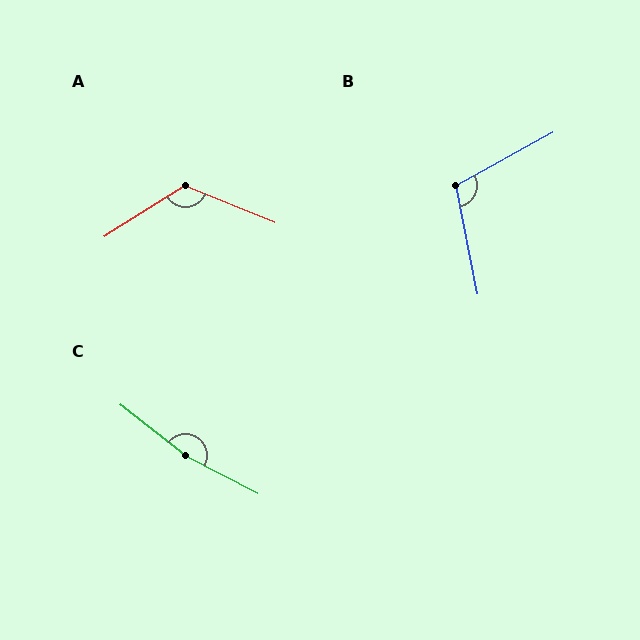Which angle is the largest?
C, at approximately 169 degrees.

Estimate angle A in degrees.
Approximately 126 degrees.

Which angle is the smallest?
B, at approximately 107 degrees.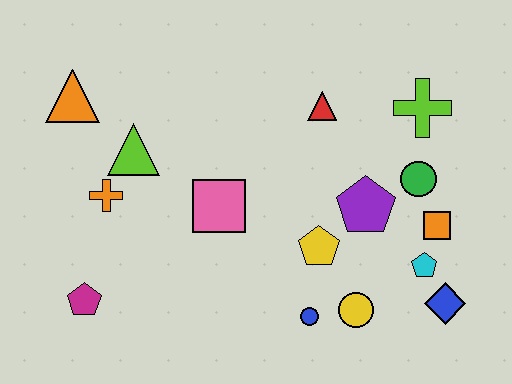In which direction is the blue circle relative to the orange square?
The blue circle is to the left of the orange square.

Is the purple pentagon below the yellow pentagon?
No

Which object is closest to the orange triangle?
The lime triangle is closest to the orange triangle.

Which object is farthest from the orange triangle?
The blue diamond is farthest from the orange triangle.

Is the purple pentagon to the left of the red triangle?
No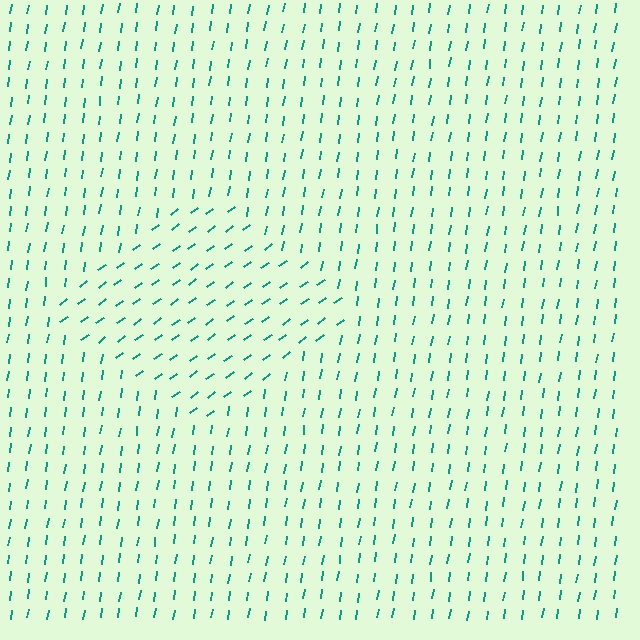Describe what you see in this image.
The image is filled with small teal line segments. A diamond region in the image has lines oriented differently from the surrounding lines, creating a visible texture boundary.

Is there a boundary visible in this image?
Yes, there is a texture boundary formed by a change in line orientation.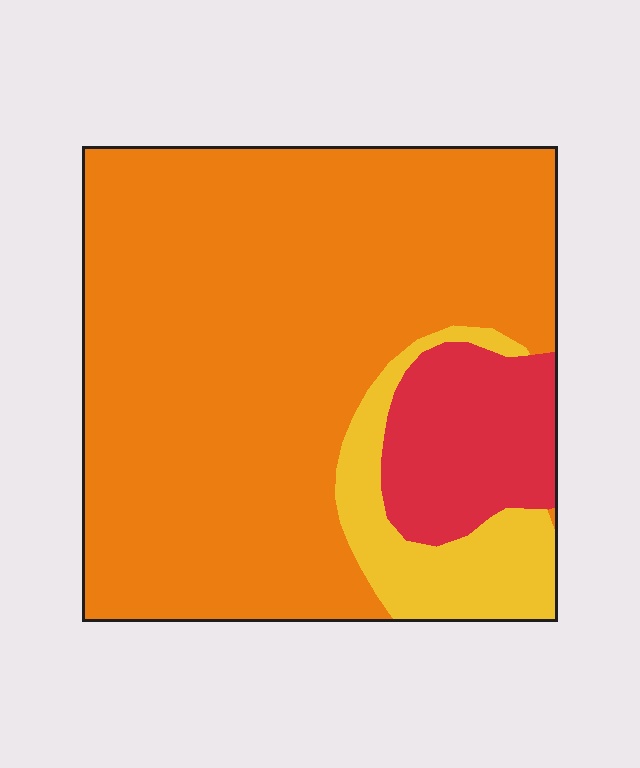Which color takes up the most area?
Orange, at roughly 75%.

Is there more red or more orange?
Orange.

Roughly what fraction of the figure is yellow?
Yellow covers 12% of the figure.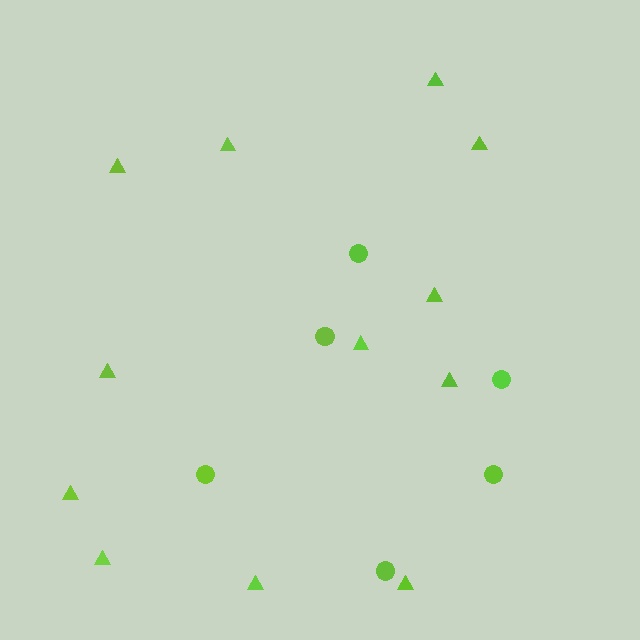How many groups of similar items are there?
There are 2 groups: one group of circles (6) and one group of triangles (12).